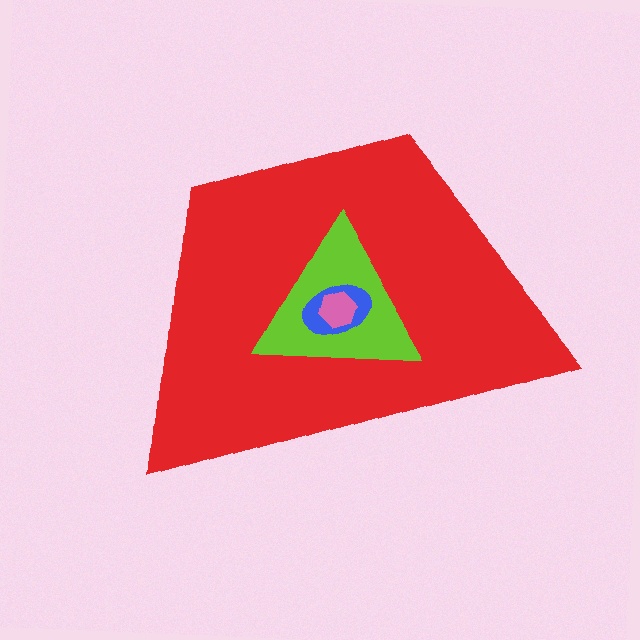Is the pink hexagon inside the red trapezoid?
Yes.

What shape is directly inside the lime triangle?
The blue ellipse.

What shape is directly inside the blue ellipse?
The pink hexagon.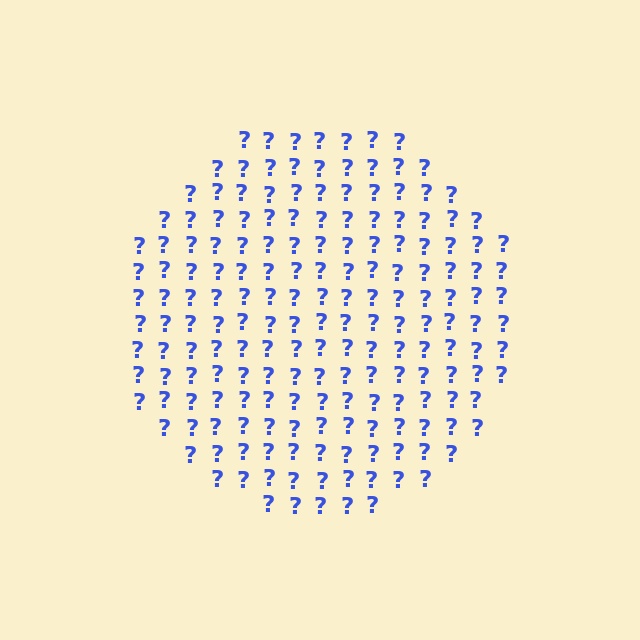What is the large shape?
The large shape is a circle.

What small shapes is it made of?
It is made of small question marks.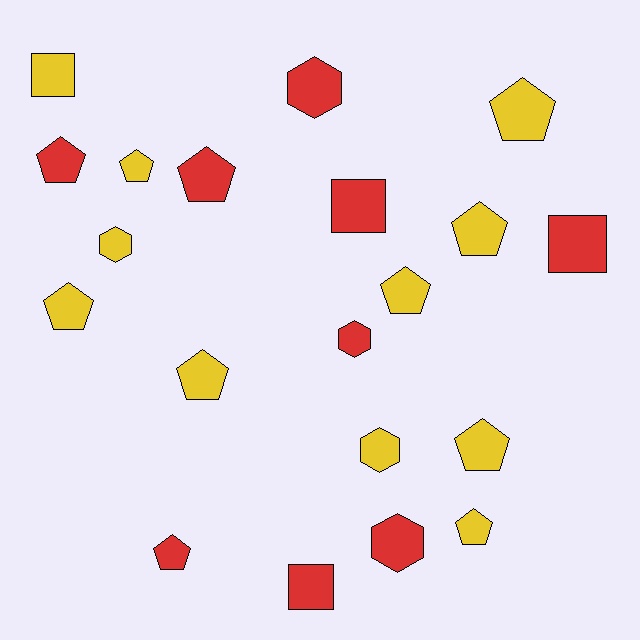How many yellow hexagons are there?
There are 2 yellow hexagons.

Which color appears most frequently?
Yellow, with 11 objects.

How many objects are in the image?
There are 20 objects.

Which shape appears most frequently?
Pentagon, with 11 objects.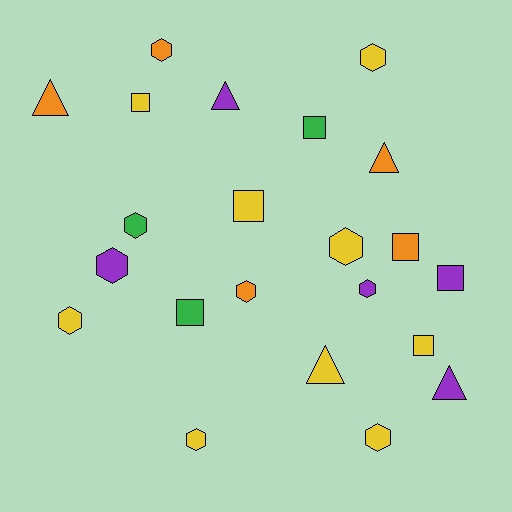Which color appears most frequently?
Yellow, with 9 objects.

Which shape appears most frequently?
Hexagon, with 10 objects.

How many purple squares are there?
There is 1 purple square.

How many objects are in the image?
There are 22 objects.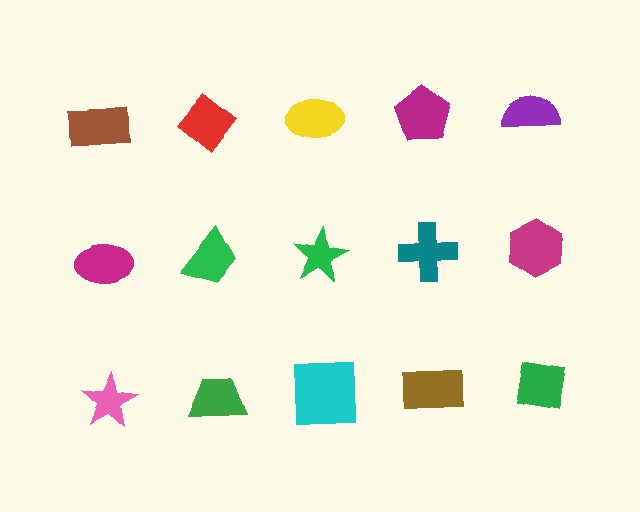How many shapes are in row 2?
5 shapes.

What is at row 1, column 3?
A yellow ellipse.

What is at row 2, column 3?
A green star.